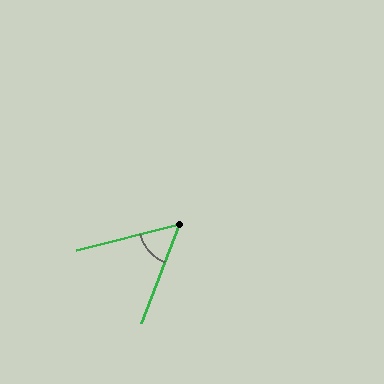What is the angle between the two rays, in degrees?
Approximately 55 degrees.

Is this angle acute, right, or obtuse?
It is acute.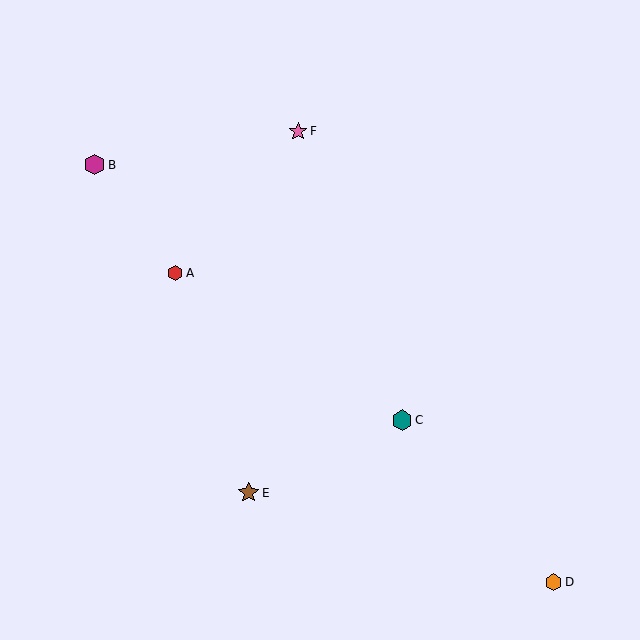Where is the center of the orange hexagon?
The center of the orange hexagon is at (553, 582).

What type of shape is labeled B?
Shape B is a magenta hexagon.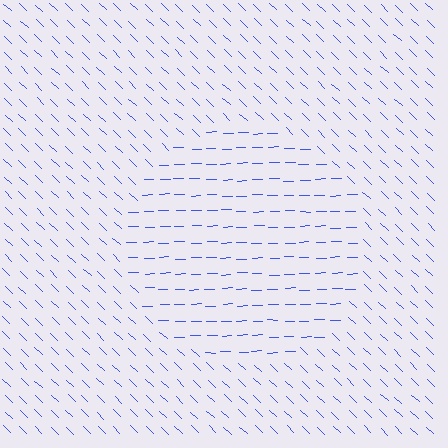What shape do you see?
I see a circle.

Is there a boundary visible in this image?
Yes, there is a texture boundary formed by a change in line orientation.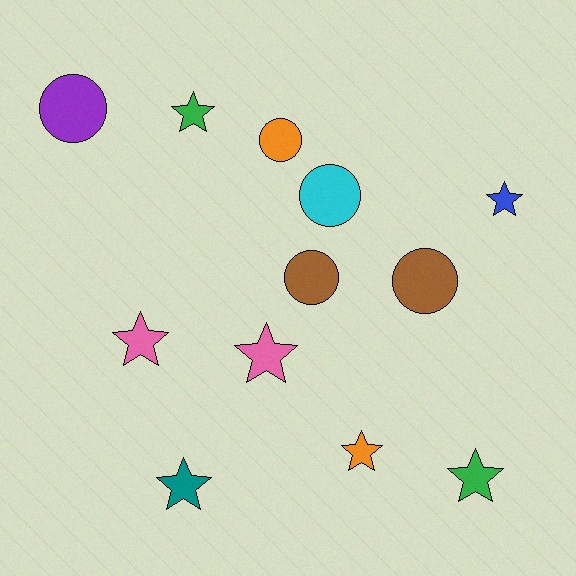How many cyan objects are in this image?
There is 1 cyan object.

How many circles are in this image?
There are 5 circles.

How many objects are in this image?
There are 12 objects.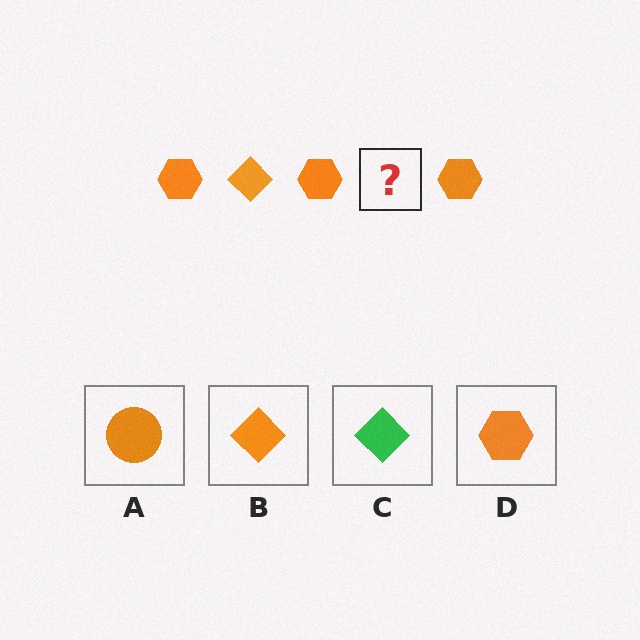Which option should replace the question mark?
Option B.